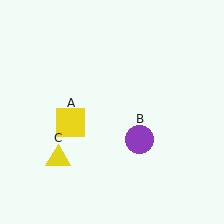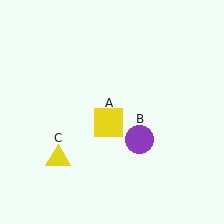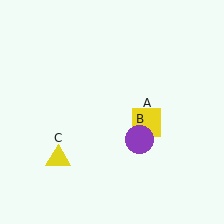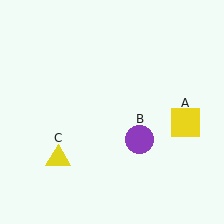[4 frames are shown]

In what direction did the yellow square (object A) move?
The yellow square (object A) moved right.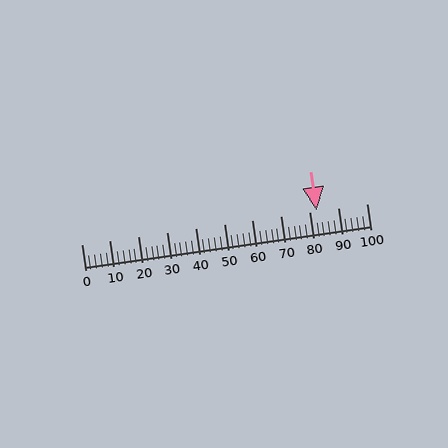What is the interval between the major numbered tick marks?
The major tick marks are spaced 10 units apart.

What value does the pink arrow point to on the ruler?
The pink arrow points to approximately 83.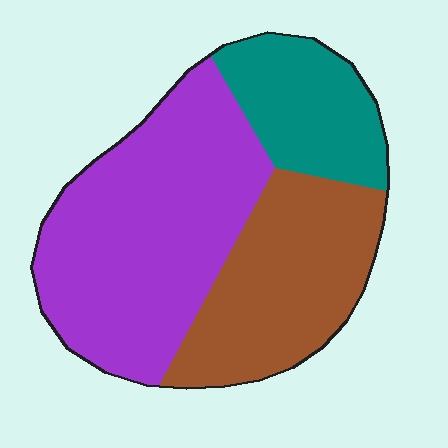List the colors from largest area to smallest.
From largest to smallest: purple, brown, teal.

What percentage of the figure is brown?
Brown covers roughly 30% of the figure.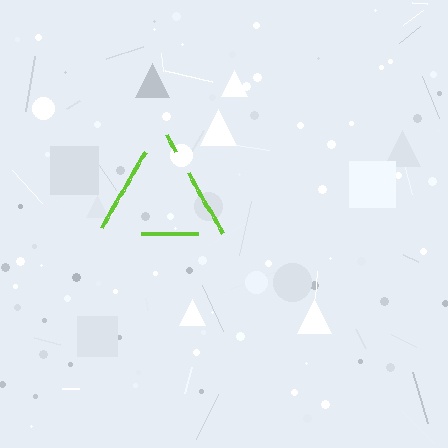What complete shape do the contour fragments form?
The contour fragments form a triangle.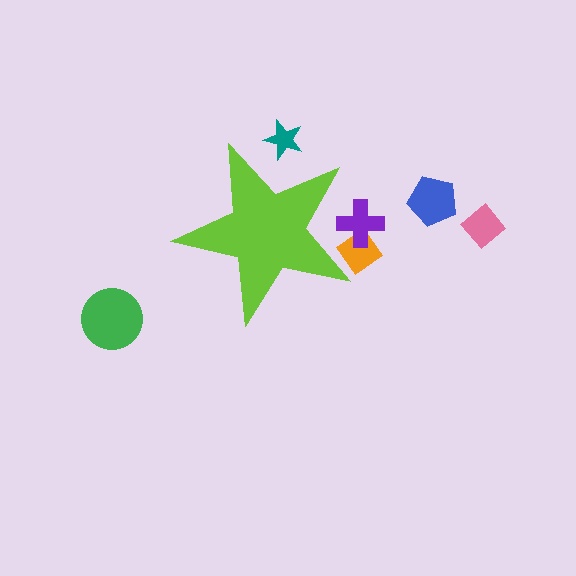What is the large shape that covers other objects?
A lime star.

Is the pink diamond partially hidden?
No, the pink diamond is fully visible.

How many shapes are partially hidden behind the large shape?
3 shapes are partially hidden.